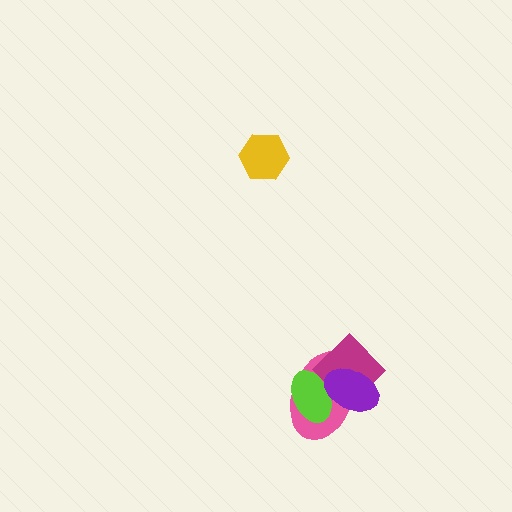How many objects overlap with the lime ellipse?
3 objects overlap with the lime ellipse.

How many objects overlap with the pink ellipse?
3 objects overlap with the pink ellipse.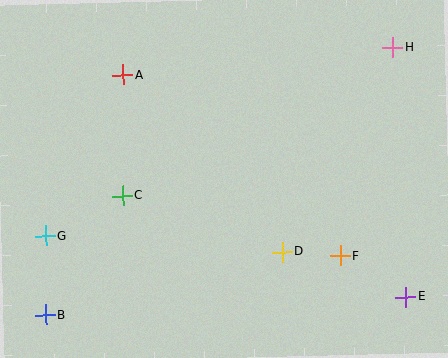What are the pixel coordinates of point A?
Point A is at (123, 75).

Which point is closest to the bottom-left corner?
Point B is closest to the bottom-left corner.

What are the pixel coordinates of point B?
Point B is at (46, 315).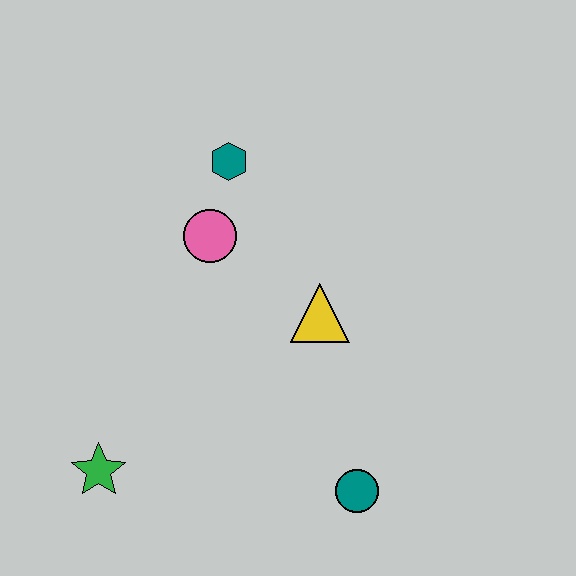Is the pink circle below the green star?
No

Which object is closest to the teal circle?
The yellow triangle is closest to the teal circle.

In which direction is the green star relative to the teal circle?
The green star is to the left of the teal circle.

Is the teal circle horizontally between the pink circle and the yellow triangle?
No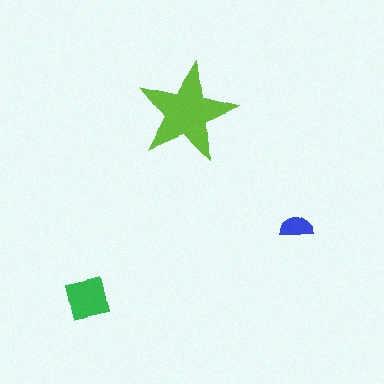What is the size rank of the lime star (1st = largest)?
1st.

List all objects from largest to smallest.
The lime star, the green square, the blue semicircle.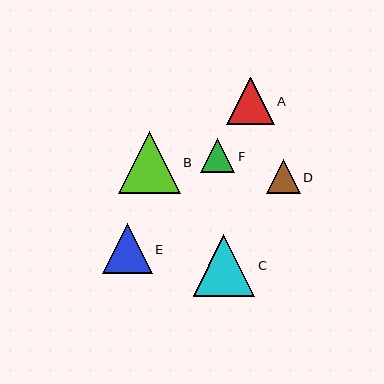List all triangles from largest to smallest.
From largest to smallest: B, C, E, A, F, D.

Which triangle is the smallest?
Triangle D is the smallest with a size of approximately 34 pixels.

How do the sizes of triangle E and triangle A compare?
Triangle E and triangle A are approximately the same size.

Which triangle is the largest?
Triangle B is the largest with a size of approximately 62 pixels.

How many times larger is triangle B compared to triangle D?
Triangle B is approximately 1.8 times the size of triangle D.